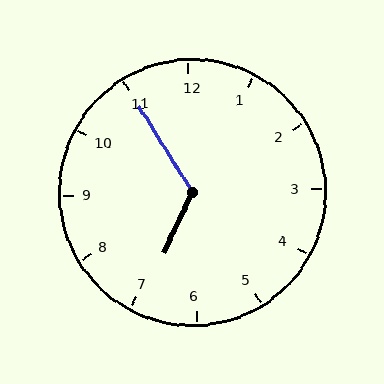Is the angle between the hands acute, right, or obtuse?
It is obtuse.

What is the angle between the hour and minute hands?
Approximately 122 degrees.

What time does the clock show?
6:55.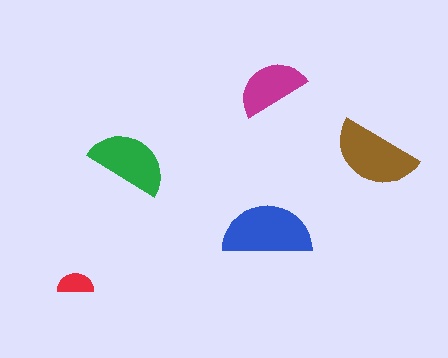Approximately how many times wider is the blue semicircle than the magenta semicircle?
About 1.5 times wider.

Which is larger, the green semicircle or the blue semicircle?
The blue one.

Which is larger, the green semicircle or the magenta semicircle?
The green one.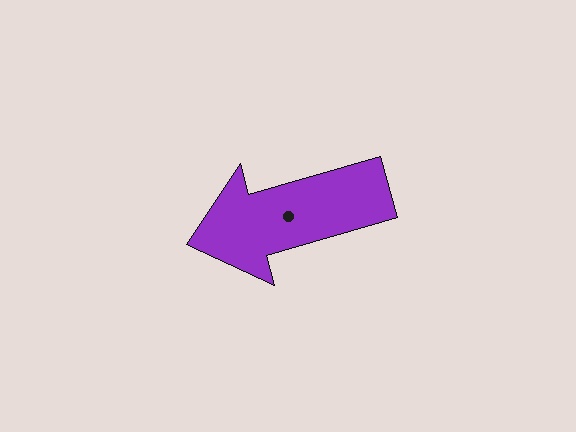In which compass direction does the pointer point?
West.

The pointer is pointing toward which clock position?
Roughly 8 o'clock.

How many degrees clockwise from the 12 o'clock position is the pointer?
Approximately 254 degrees.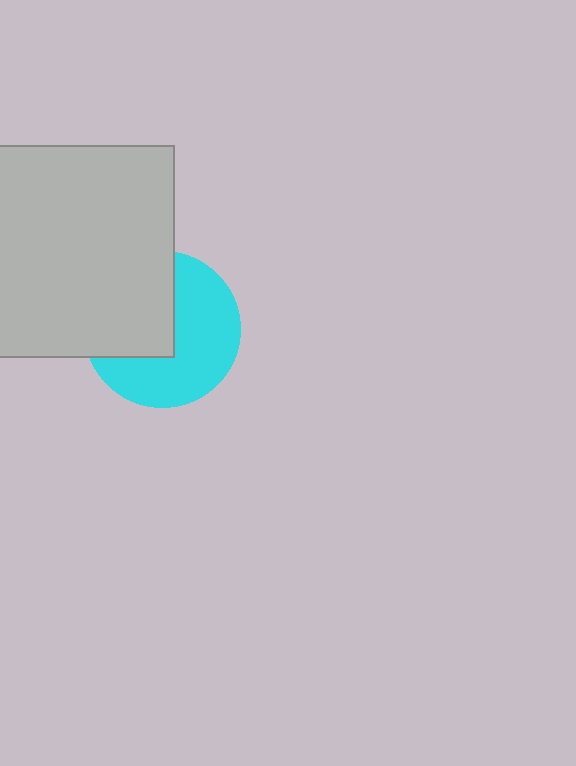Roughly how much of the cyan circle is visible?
About half of it is visible (roughly 57%).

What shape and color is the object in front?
The object in front is a light gray square.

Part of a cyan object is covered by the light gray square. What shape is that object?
It is a circle.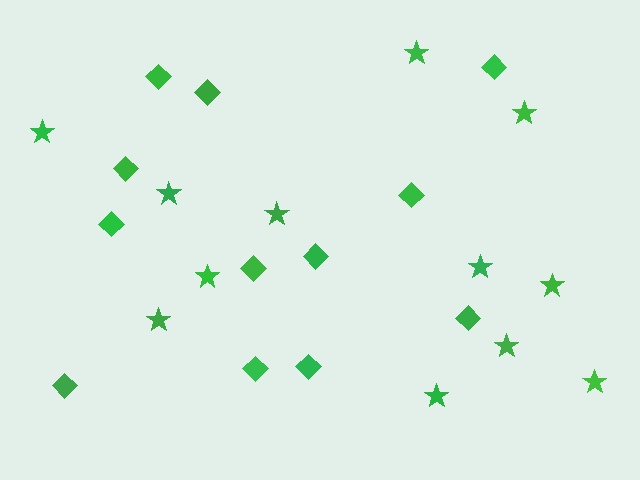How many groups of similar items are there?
There are 2 groups: one group of stars (12) and one group of diamonds (12).